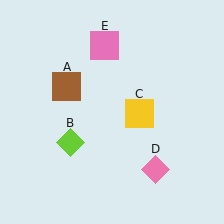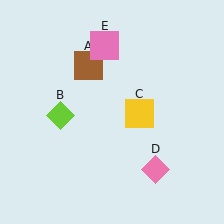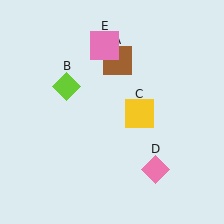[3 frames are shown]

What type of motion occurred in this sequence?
The brown square (object A), lime diamond (object B) rotated clockwise around the center of the scene.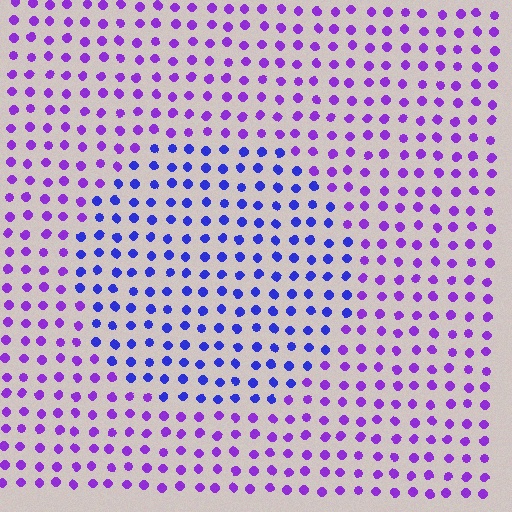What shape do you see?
I see a circle.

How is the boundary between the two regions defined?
The boundary is defined purely by a slight shift in hue (about 37 degrees). Spacing, size, and orientation are identical on both sides.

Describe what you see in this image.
The image is filled with small purple elements in a uniform arrangement. A circle-shaped region is visible where the elements are tinted to a slightly different hue, forming a subtle color boundary.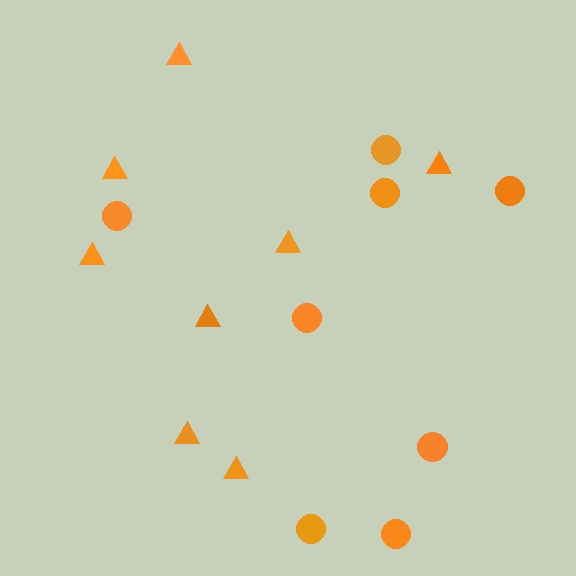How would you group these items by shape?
There are 2 groups: one group of circles (8) and one group of triangles (8).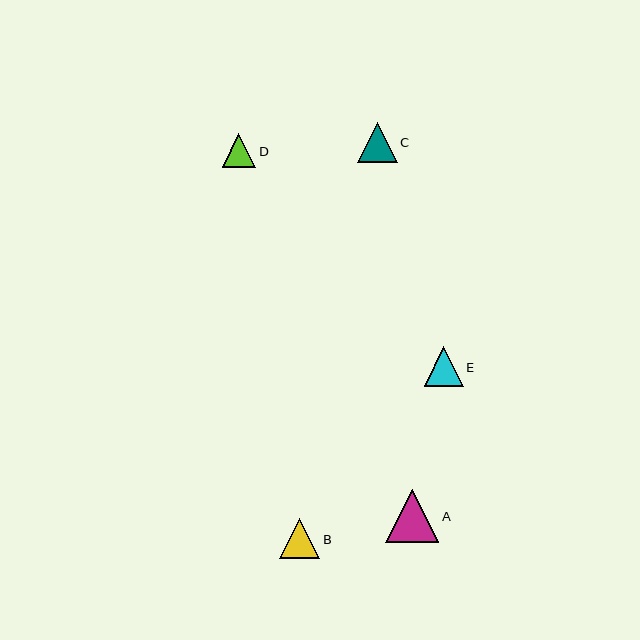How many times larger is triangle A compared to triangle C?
Triangle A is approximately 1.3 times the size of triangle C.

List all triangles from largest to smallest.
From largest to smallest: A, B, C, E, D.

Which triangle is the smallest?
Triangle D is the smallest with a size of approximately 34 pixels.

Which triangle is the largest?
Triangle A is the largest with a size of approximately 53 pixels.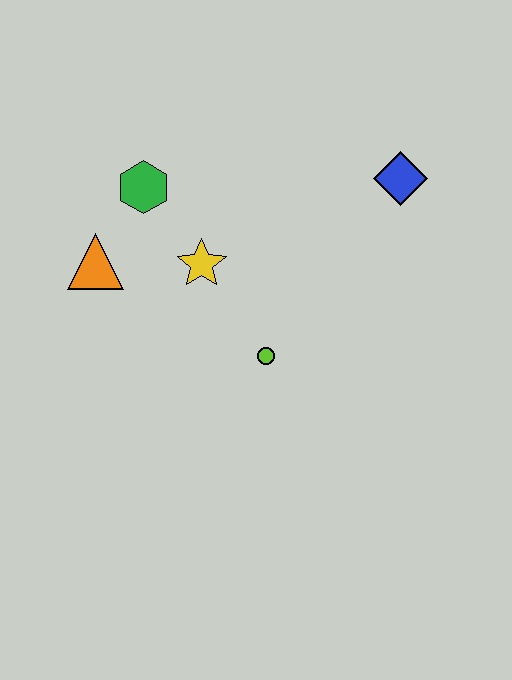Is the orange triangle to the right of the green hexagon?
No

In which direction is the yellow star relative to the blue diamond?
The yellow star is to the left of the blue diamond.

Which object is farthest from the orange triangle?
The blue diamond is farthest from the orange triangle.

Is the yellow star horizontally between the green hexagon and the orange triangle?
No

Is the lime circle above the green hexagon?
No